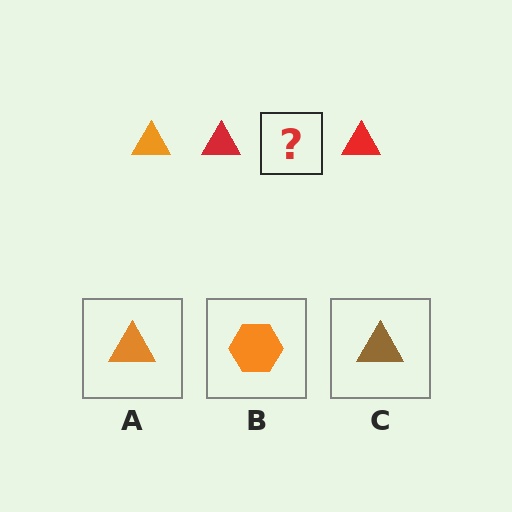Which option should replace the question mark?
Option A.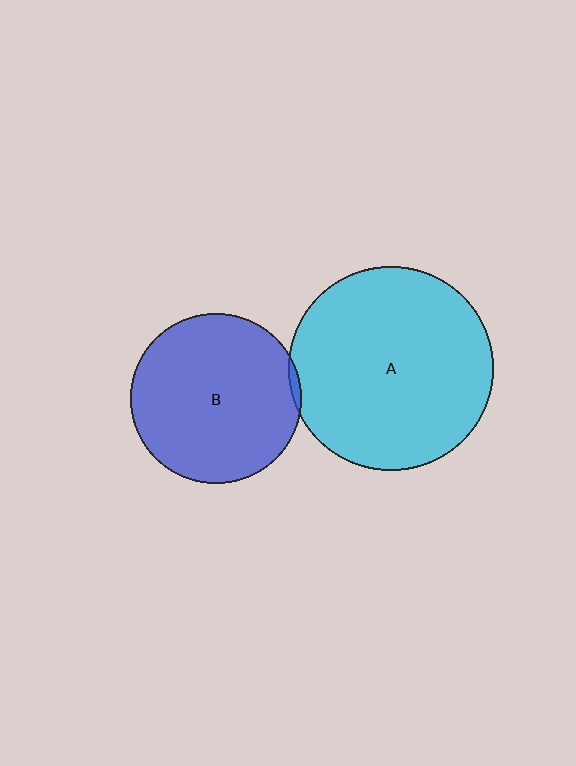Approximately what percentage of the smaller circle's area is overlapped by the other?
Approximately 5%.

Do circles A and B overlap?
Yes.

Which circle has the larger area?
Circle A (cyan).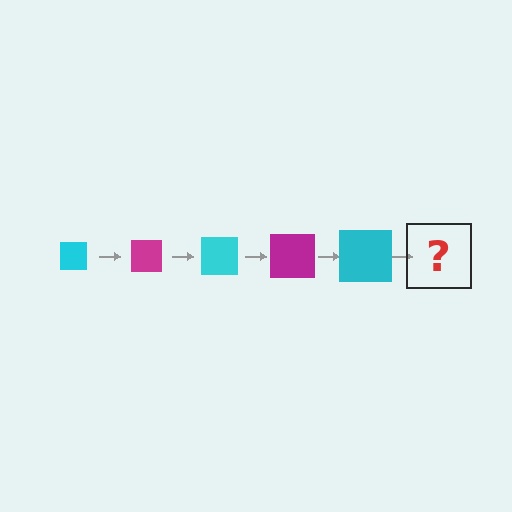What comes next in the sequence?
The next element should be a magenta square, larger than the previous one.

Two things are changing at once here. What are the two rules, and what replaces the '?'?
The two rules are that the square grows larger each step and the color cycles through cyan and magenta. The '?' should be a magenta square, larger than the previous one.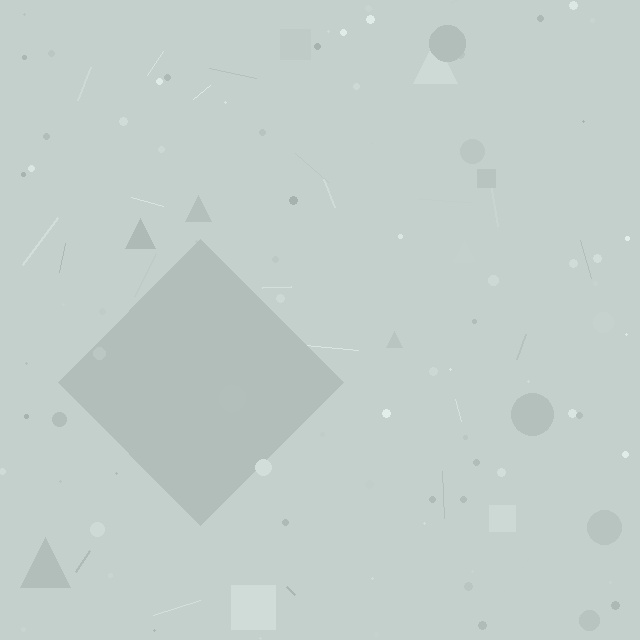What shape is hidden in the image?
A diamond is hidden in the image.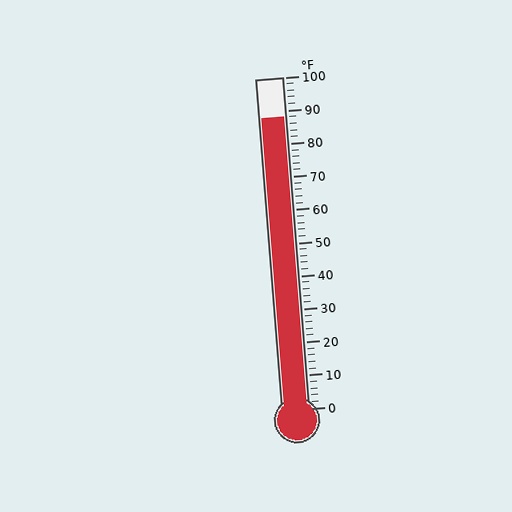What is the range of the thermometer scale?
The thermometer scale ranges from 0°F to 100°F.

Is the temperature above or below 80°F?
The temperature is above 80°F.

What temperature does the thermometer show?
The thermometer shows approximately 88°F.